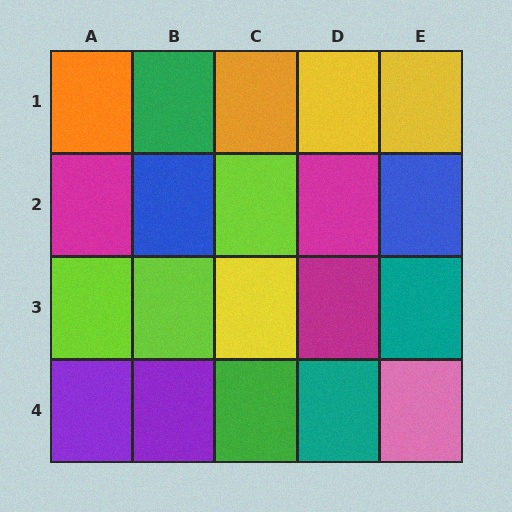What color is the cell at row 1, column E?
Yellow.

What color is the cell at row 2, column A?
Magenta.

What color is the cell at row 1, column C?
Orange.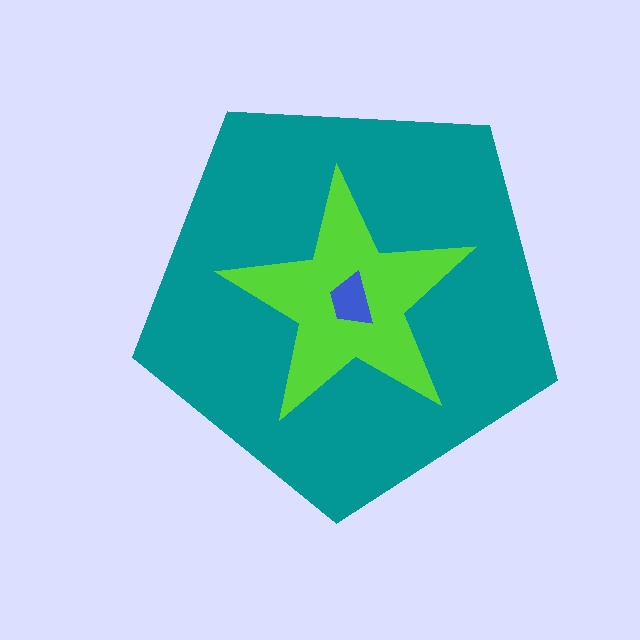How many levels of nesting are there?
3.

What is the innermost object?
The blue trapezoid.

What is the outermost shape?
The teal pentagon.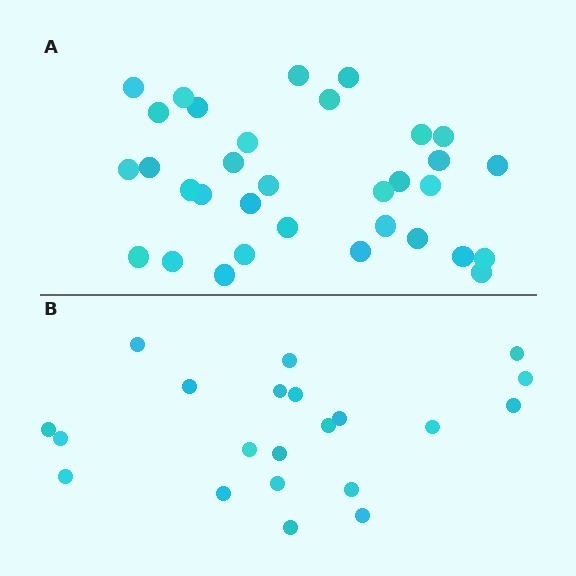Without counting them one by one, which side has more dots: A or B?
Region A (the top region) has more dots.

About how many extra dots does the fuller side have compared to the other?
Region A has roughly 12 or so more dots than region B.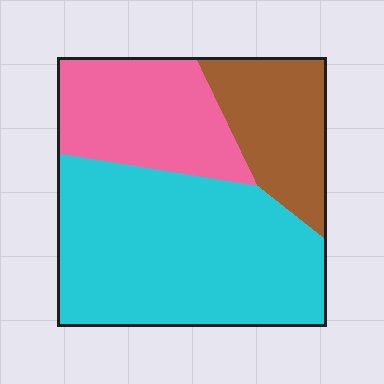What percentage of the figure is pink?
Pink takes up between a quarter and a half of the figure.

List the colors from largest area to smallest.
From largest to smallest: cyan, pink, brown.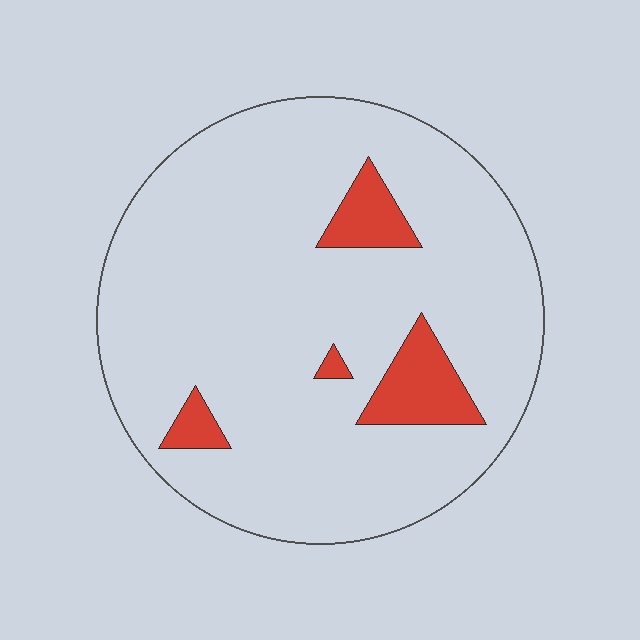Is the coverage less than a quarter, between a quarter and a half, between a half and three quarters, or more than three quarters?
Less than a quarter.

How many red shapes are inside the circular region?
4.